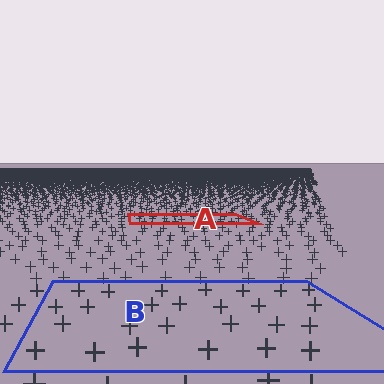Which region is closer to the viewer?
Region B is closer. The texture elements there are larger and more spread out.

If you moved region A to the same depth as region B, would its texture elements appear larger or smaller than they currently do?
They would appear larger. At a closer depth, the same texture elements are projected at a bigger on-screen size.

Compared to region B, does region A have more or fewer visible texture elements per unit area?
Region A has more texture elements per unit area — they are packed more densely because it is farther away.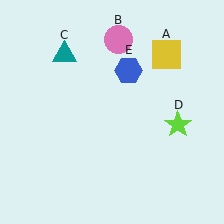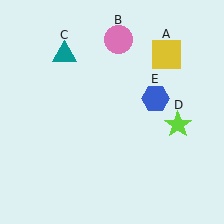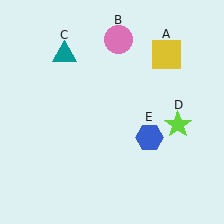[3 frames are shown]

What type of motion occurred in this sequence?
The blue hexagon (object E) rotated clockwise around the center of the scene.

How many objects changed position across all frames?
1 object changed position: blue hexagon (object E).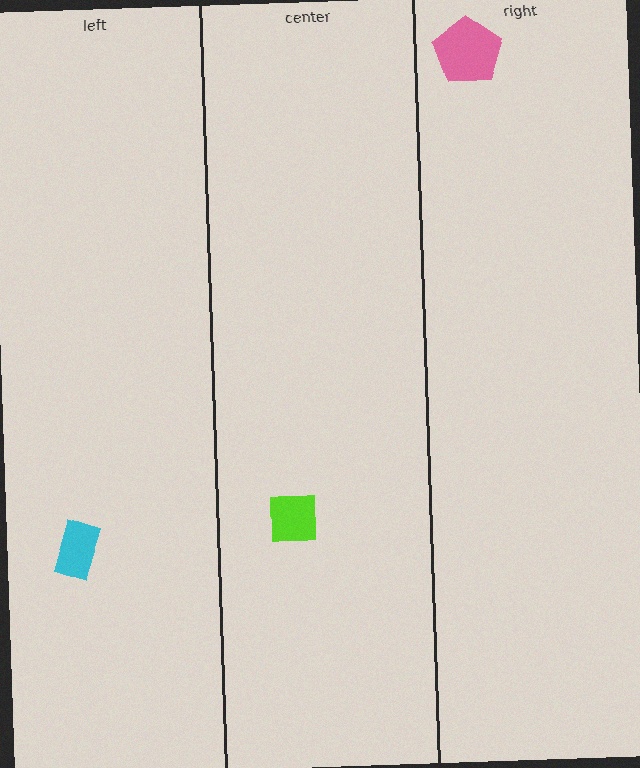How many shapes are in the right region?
1.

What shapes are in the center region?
The lime square.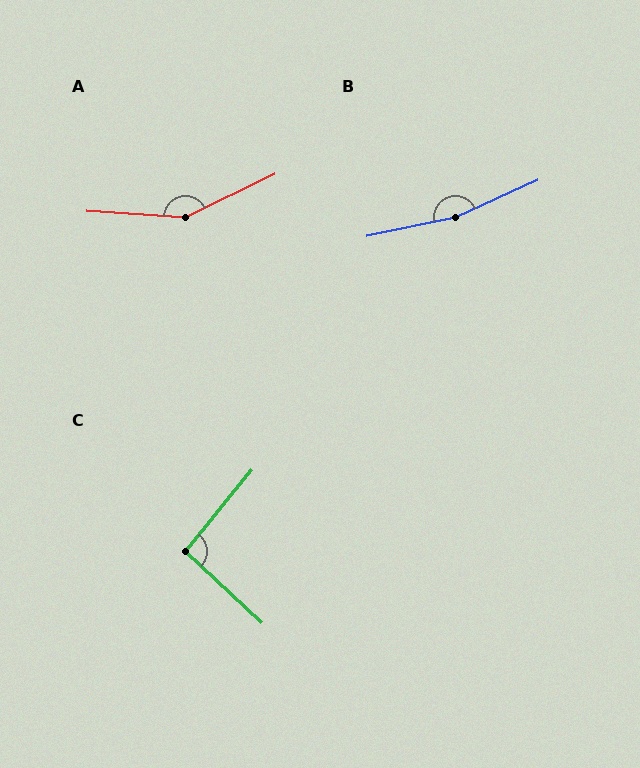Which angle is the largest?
B, at approximately 168 degrees.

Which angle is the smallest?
C, at approximately 94 degrees.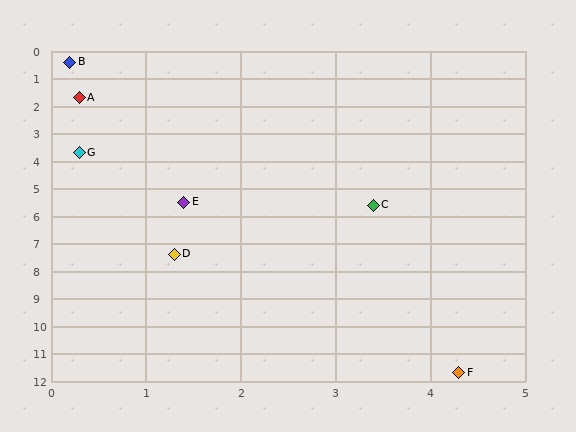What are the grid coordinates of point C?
Point C is at approximately (3.4, 5.6).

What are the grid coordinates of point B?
Point B is at approximately (0.2, 0.4).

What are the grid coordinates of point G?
Point G is at approximately (0.3, 3.7).